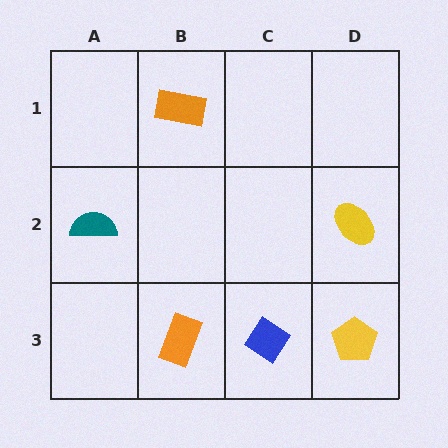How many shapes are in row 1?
1 shape.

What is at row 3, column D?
A yellow pentagon.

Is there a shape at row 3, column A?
No, that cell is empty.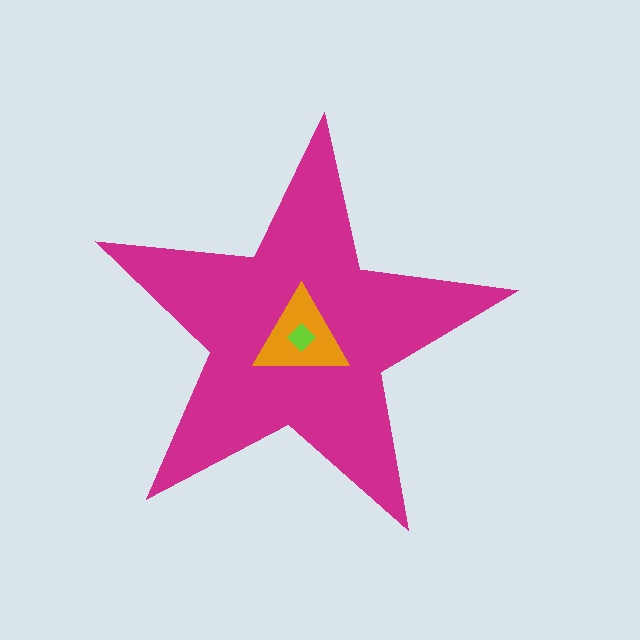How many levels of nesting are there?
3.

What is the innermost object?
The lime diamond.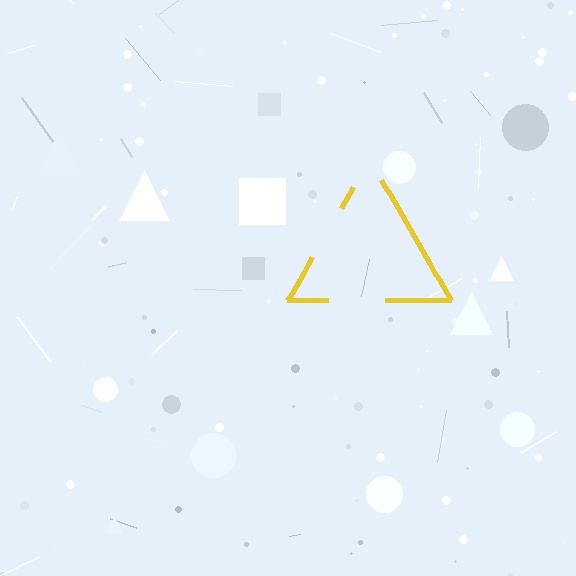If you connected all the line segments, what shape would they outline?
They would outline a triangle.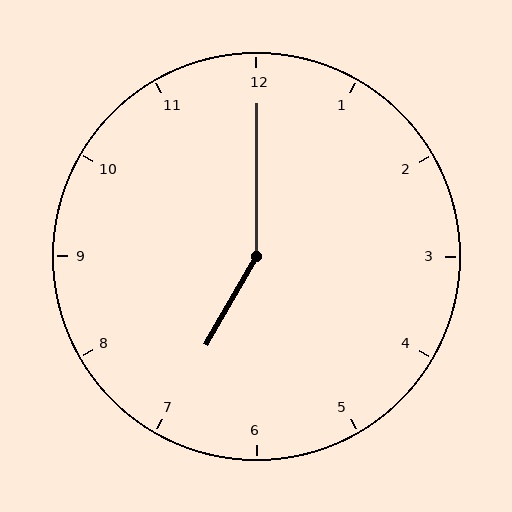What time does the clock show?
7:00.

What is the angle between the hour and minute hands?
Approximately 150 degrees.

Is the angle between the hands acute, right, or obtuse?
It is obtuse.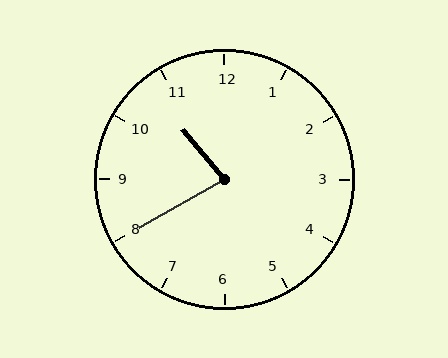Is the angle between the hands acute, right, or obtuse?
It is acute.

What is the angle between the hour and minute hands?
Approximately 80 degrees.